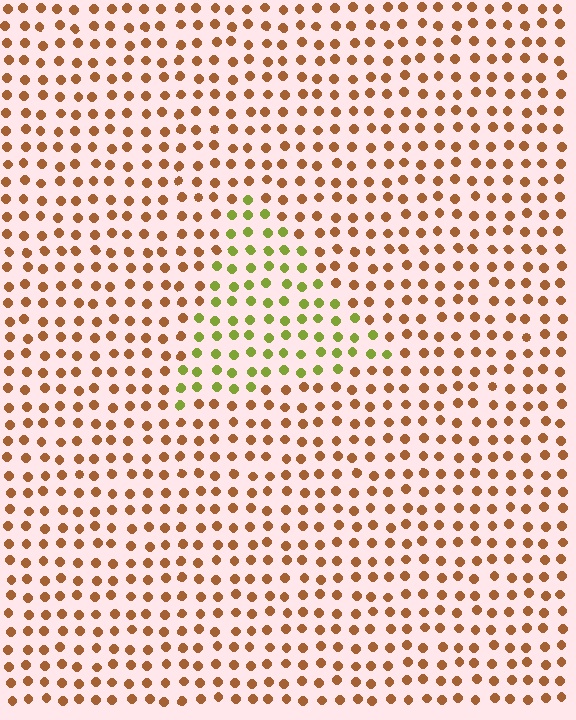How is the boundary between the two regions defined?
The boundary is defined purely by a slight shift in hue (about 57 degrees). Spacing, size, and orientation are identical on both sides.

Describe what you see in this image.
The image is filled with small brown elements in a uniform arrangement. A triangle-shaped region is visible where the elements are tinted to a slightly different hue, forming a subtle color boundary.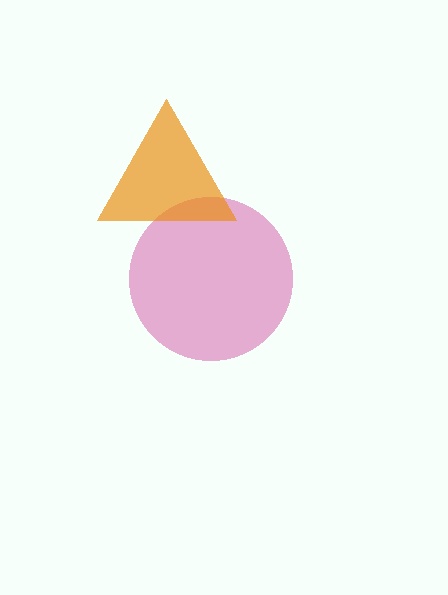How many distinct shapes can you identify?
There are 2 distinct shapes: a magenta circle, an orange triangle.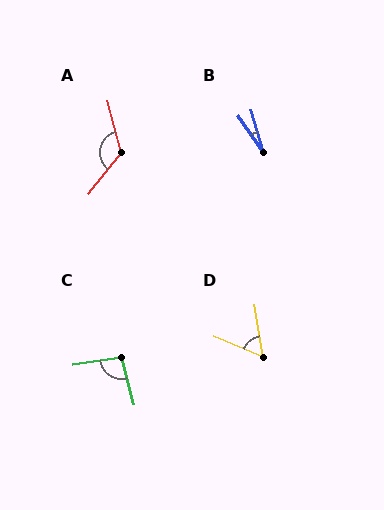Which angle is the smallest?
B, at approximately 19 degrees.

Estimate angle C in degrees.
Approximately 97 degrees.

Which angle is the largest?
A, at approximately 126 degrees.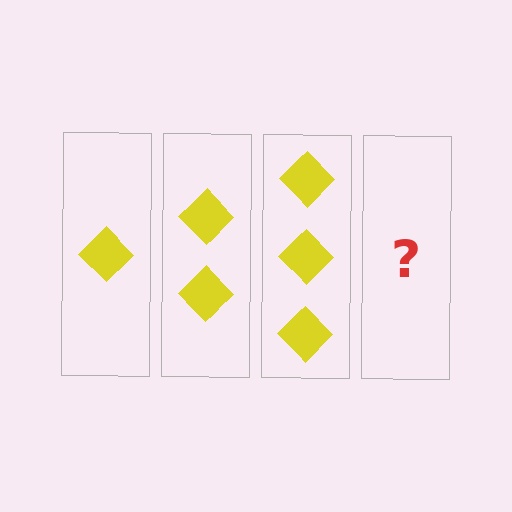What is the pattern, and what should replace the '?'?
The pattern is that each step adds one more diamond. The '?' should be 4 diamonds.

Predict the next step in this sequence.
The next step is 4 diamonds.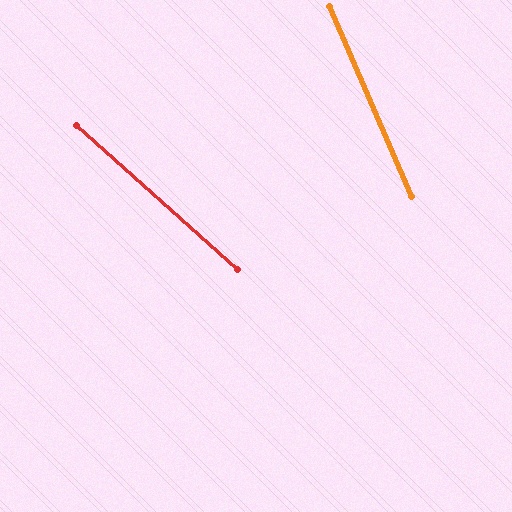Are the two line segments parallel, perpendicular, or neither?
Neither parallel nor perpendicular — they differ by about 25°.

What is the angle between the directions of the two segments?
Approximately 25 degrees.